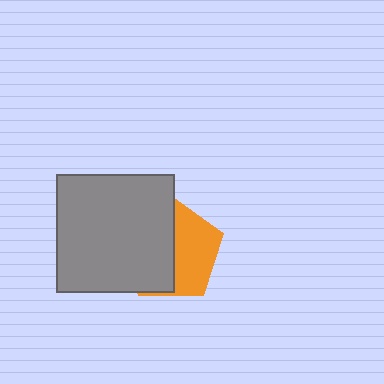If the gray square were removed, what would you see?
You would see the complete orange pentagon.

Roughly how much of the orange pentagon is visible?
A small part of it is visible (roughly 45%).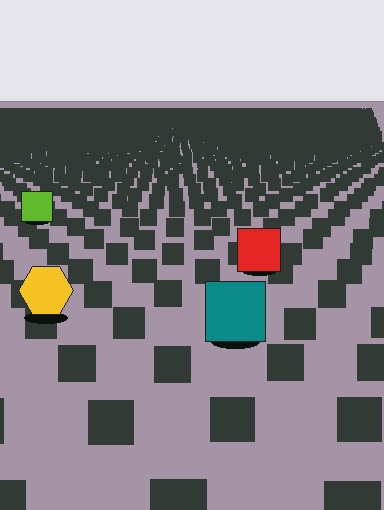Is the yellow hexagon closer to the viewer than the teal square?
No. The teal square is closer — you can tell from the texture gradient: the ground texture is coarser near it.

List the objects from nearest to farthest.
From nearest to farthest: the teal square, the yellow hexagon, the red square, the lime square.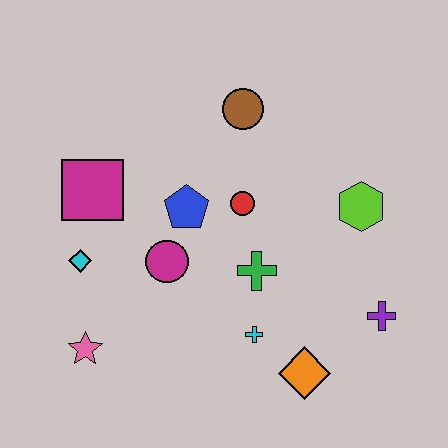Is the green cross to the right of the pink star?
Yes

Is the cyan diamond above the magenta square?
No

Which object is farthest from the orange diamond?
The magenta square is farthest from the orange diamond.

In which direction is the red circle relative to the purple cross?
The red circle is to the left of the purple cross.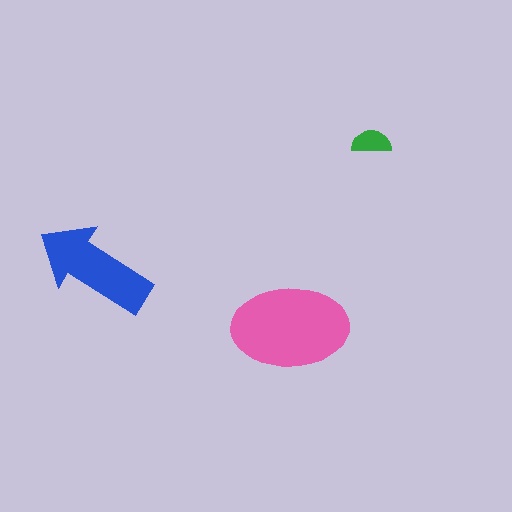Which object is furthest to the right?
The green semicircle is rightmost.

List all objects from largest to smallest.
The pink ellipse, the blue arrow, the green semicircle.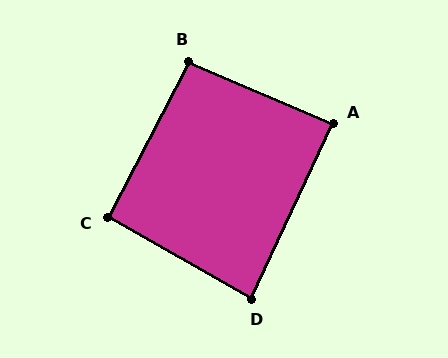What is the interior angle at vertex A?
Approximately 88 degrees (approximately right).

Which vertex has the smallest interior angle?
D, at approximately 86 degrees.